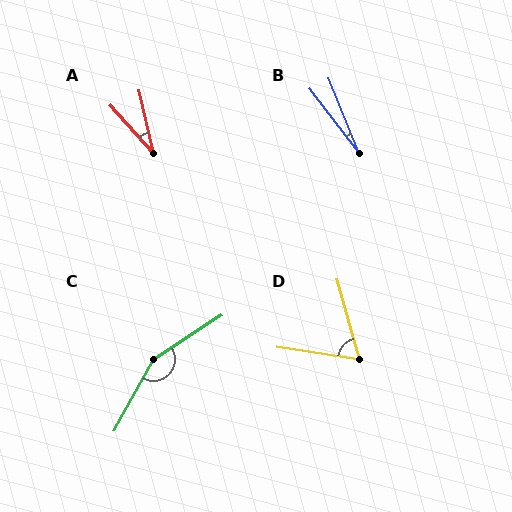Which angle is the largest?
C, at approximately 152 degrees.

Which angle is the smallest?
B, at approximately 15 degrees.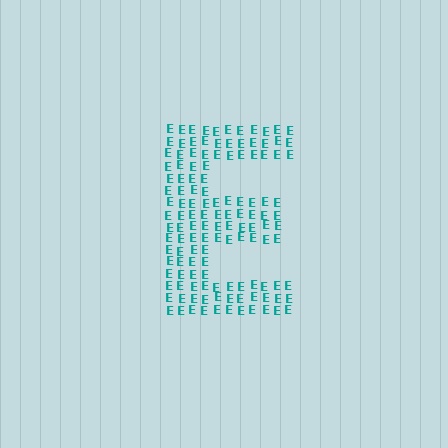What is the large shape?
The large shape is the letter E.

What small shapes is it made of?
It is made of small letter E's.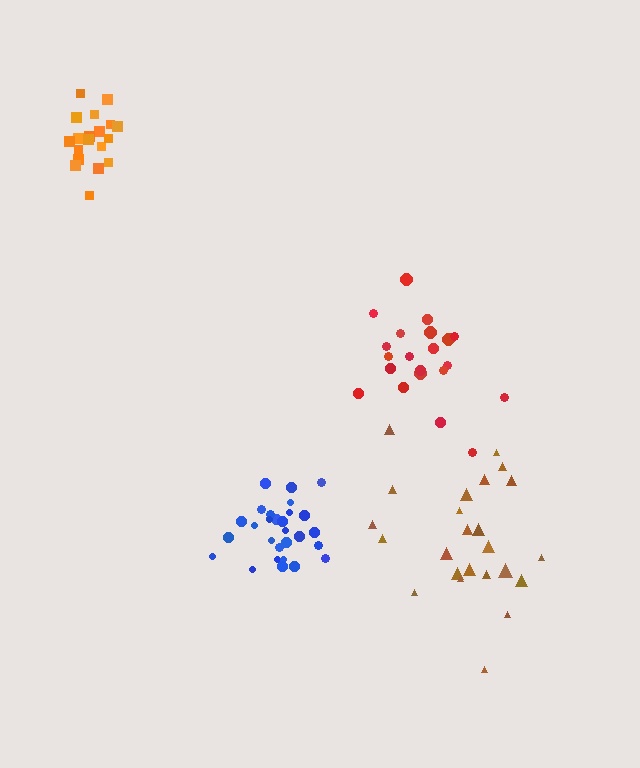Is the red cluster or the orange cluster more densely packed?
Orange.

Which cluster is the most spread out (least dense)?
Brown.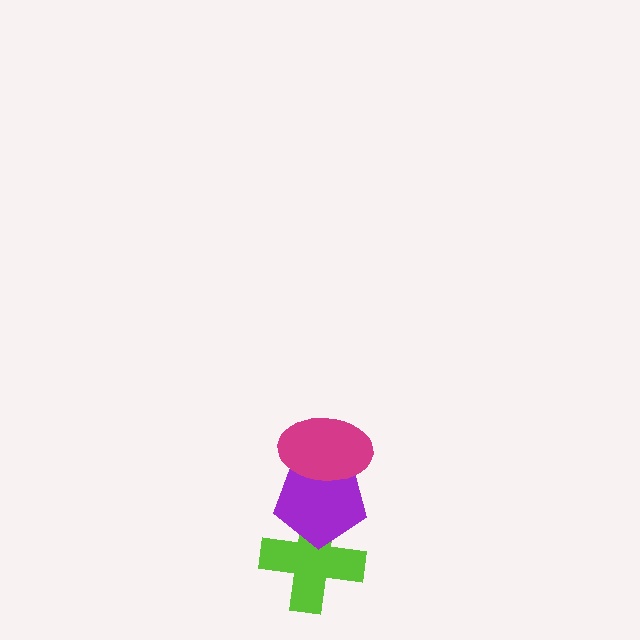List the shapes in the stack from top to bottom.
From top to bottom: the magenta ellipse, the purple pentagon, the lime cross.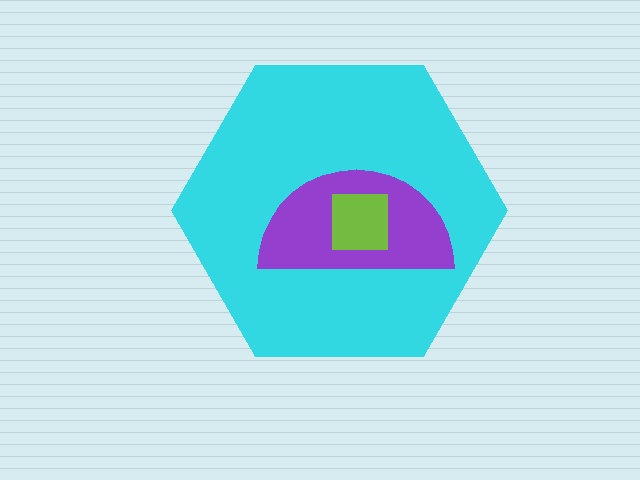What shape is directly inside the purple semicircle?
The lime square.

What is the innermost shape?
The lime square.